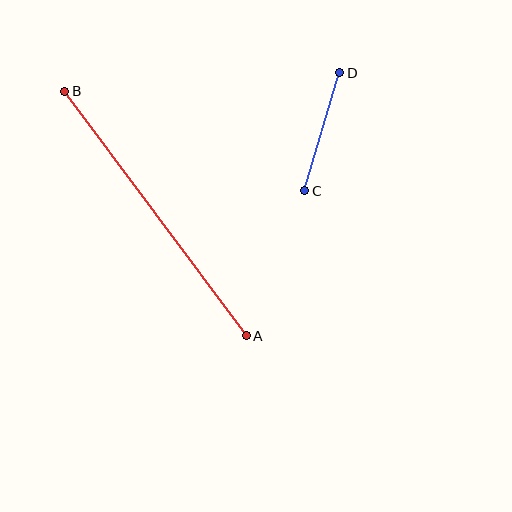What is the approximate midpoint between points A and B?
The midpoint is at approximately (155, 214) pixels.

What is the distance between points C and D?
The distance is approximately 123 pixels.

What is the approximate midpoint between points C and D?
The midpoint is at approximately (322, 132) pixels.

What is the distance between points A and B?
The distance is approximately 305 pixels.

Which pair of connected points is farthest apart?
Points A and B are farthest apart.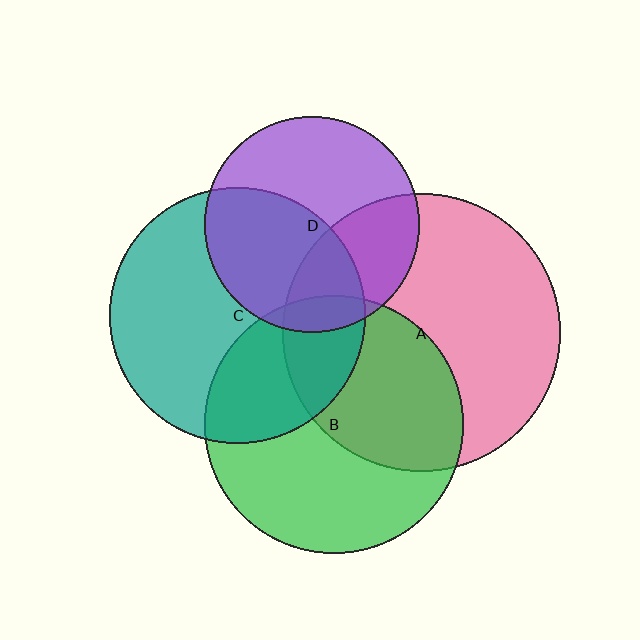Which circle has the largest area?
Circle A (pink).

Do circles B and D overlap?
Yes.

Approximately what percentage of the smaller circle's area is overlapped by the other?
Approximately 10%.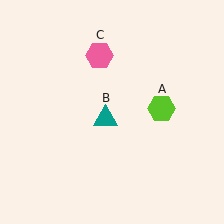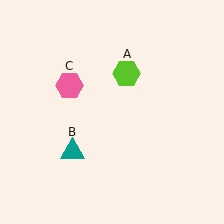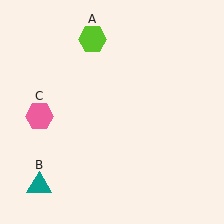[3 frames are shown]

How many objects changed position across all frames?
3 objects changed position: lime hexagon (object A), teal triangle (object B), pink hexagon (object C).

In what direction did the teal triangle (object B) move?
The teal triangle (object B) moved down and to the left.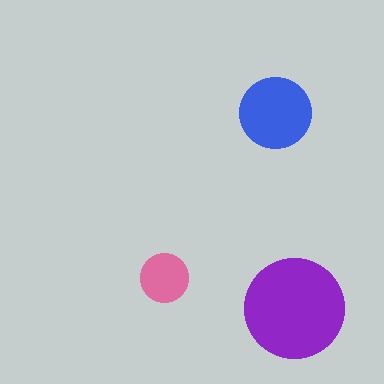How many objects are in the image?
There are 3 objects in the image.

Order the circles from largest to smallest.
the purple one, the blue one, the pink one.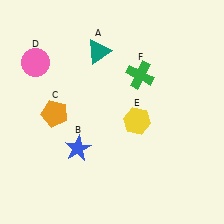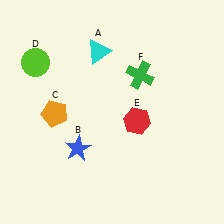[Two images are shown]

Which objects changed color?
A changed from teal to cyan. D changed from pink to lime. E changed from yellow to red.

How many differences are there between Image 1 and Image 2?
There are 3 differences between the two images.